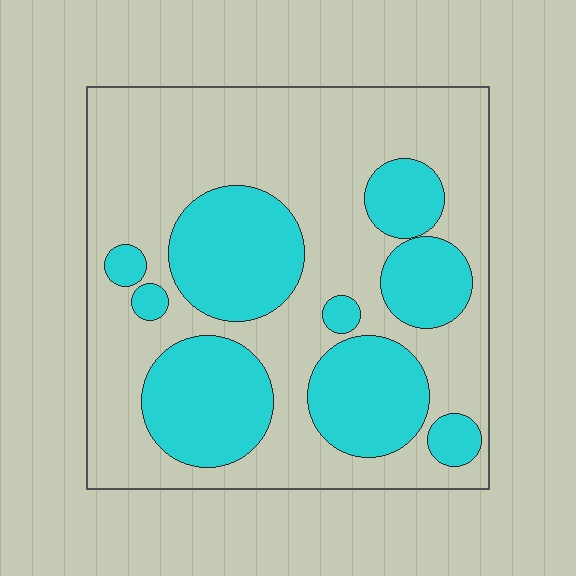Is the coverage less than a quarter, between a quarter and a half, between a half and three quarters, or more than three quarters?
Between a quarter and a half.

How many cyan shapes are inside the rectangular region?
9.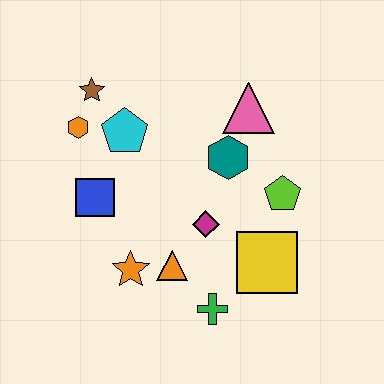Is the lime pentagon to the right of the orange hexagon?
Yes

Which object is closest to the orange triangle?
The orange star is closest to the orange triangle.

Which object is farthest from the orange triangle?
The brown star is farthest from the orange triangle.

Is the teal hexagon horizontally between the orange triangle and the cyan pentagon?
No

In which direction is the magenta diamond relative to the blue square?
The magenta diamond is to the right of the blue square.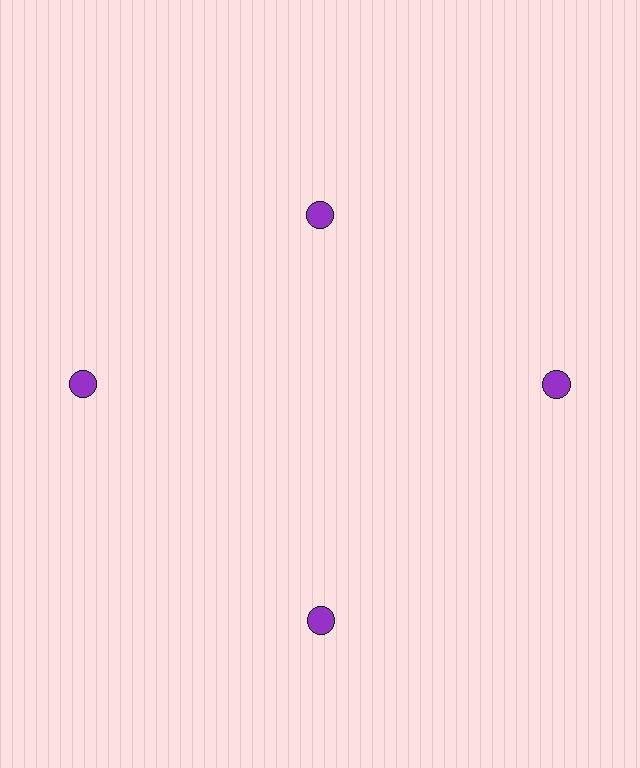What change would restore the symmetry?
The symmetry would be restored by moving it outward, back onto the ring so that all 4 circles sit at equal angles and equal distance from the center.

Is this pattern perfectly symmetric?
No. The 4 purple circles are arranged in a ring, but one element near the 12 o'clock position is pulled inward toward the center, breaking the 4-fold rotational symmetry.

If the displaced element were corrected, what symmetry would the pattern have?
It would have 4-fold rotational symmetry — the pattern would map onto itself every 90 degrees.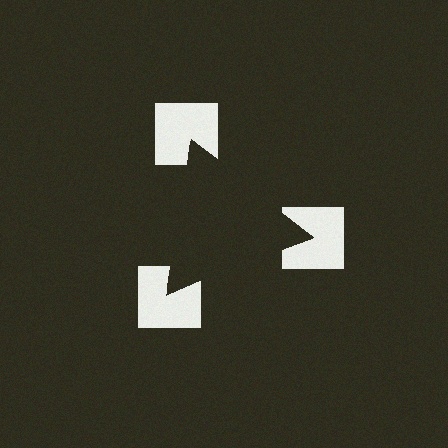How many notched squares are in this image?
There are 3 — one at each vertex of the illusory triangle.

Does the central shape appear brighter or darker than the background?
It typically appears slightly darker than the background, even though no actual brightness change is drawn.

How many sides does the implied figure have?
3 sides.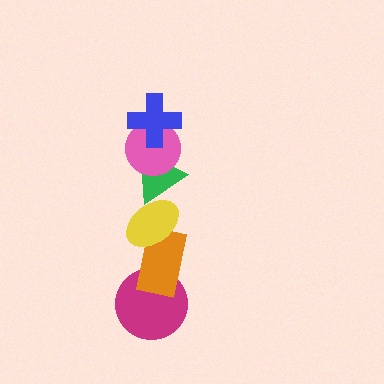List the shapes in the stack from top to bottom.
From top to bottom: the blue cross, the pink circle, the green triangle, the yellow ellipse, the orange rectangle, the magenta circle.